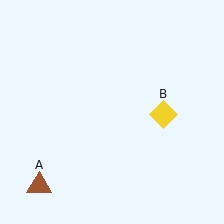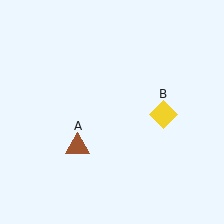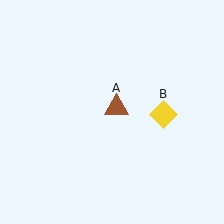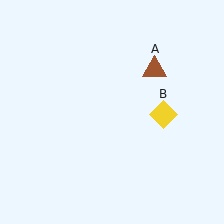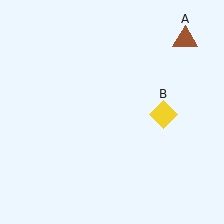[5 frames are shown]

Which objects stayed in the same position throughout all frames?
Yellow diamond (object B) remained stationary.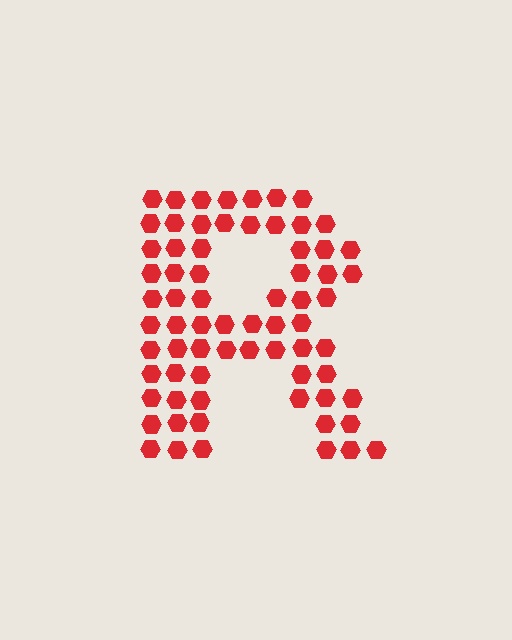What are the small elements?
The small elements are hexagons.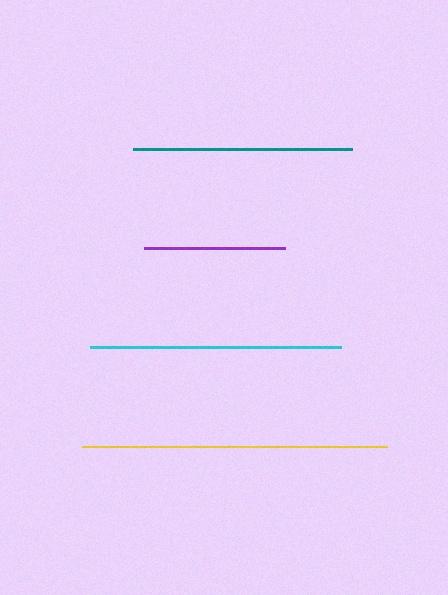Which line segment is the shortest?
The purple line is the shortest at approximately 141 pixels.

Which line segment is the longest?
The yellow line is the longest at approximately 305 pixels.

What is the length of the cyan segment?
The cyan segment is approximately 251 pixels long.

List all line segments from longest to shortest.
From longest to shortest: yellow, cyan, teal, purple.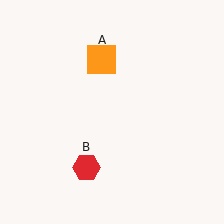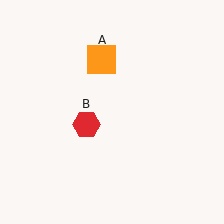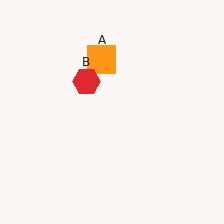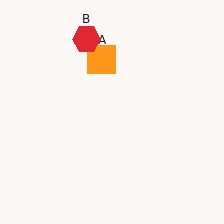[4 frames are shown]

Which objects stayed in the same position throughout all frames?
Orange square (object A) remained stationary.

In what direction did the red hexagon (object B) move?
The red hexagon (object B) moved up.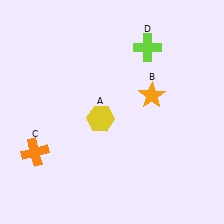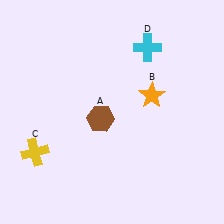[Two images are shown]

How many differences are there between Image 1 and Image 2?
There are 3 differences between the two images.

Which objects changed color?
A changed from yellow to brown. C changed from orange to yellow. D changed from lime to cyan.